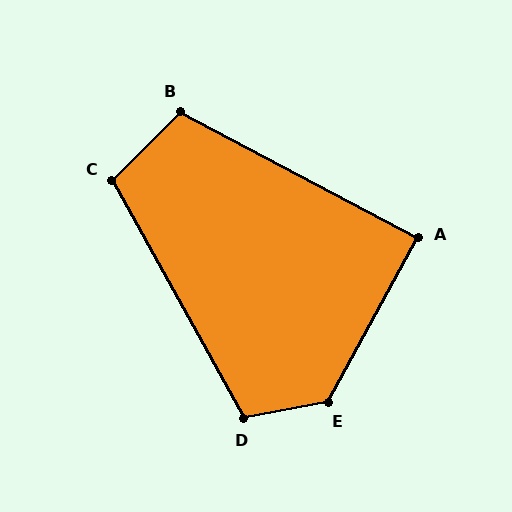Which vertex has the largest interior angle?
E, at approximately 130 degrees.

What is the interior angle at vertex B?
Approximately 107 degrees (obtuse).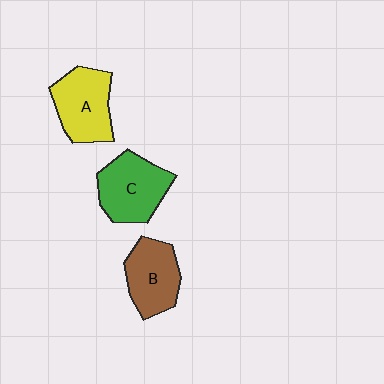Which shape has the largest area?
Shape C (green).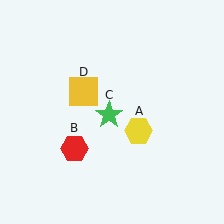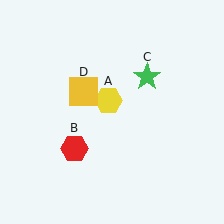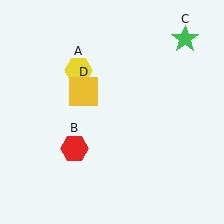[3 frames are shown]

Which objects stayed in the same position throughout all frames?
Red hexagon (object B) and yellow square (object D) remained stationary.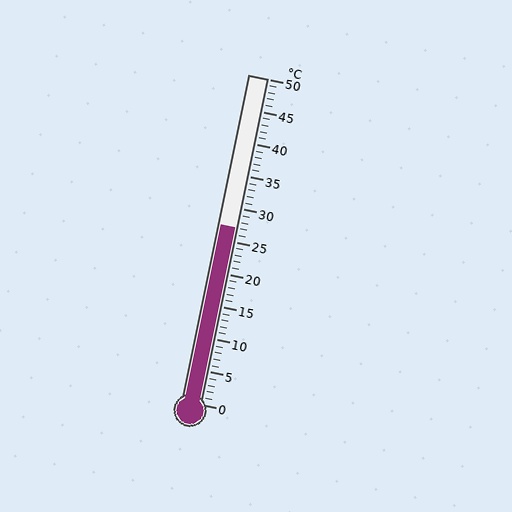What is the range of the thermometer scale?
The thermometer scale ranges from 0°C to 50°C.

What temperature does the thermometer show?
The thermometer shows approximately 27°C.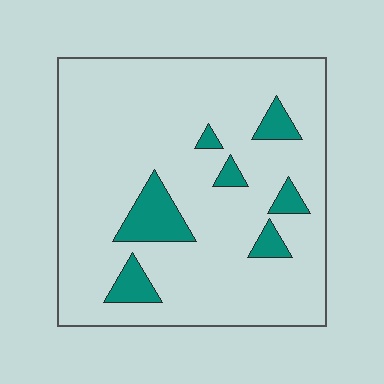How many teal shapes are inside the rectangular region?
7.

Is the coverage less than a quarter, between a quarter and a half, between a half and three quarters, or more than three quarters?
Less than a quarter.